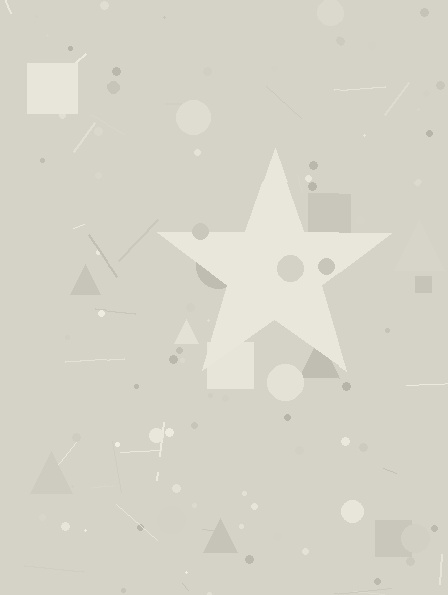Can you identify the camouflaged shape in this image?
The camouflaged shape is a star.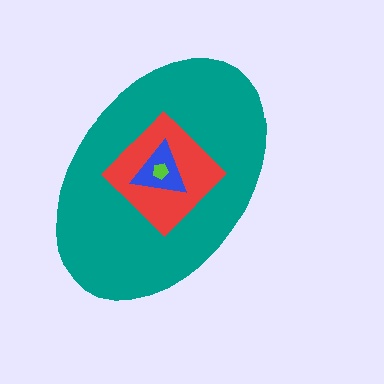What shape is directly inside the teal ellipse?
The red diamond.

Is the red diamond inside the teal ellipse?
Yes.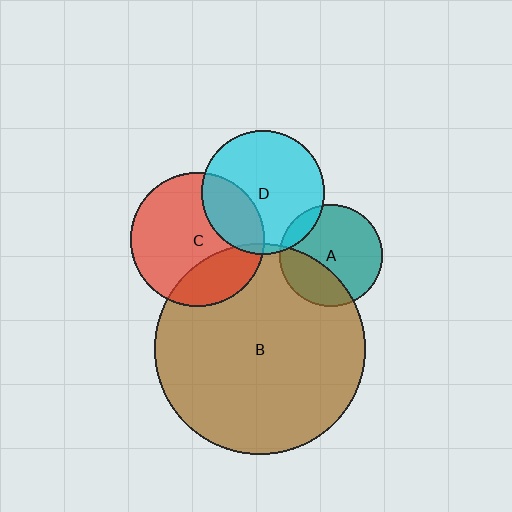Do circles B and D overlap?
Yes.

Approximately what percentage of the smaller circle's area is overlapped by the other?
Approximately 5%.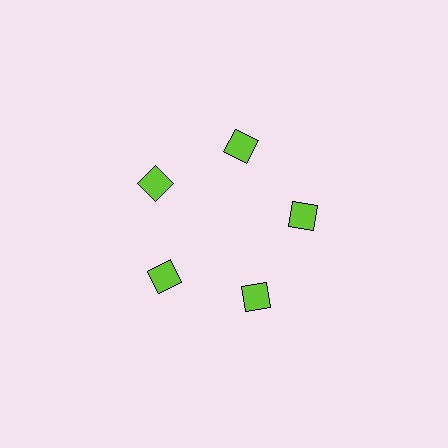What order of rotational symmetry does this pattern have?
This pattern has 5-fold rotational symmetry.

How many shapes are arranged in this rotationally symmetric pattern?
There are 5 shapes, arranged in 5 groups of 1.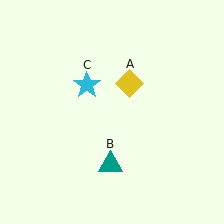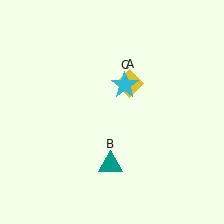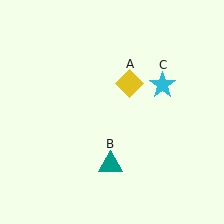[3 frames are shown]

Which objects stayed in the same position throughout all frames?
Yellow diamond (object A) and teal triangle (object B) remained stationary.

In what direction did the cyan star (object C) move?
The cyan star (object C) moved right.